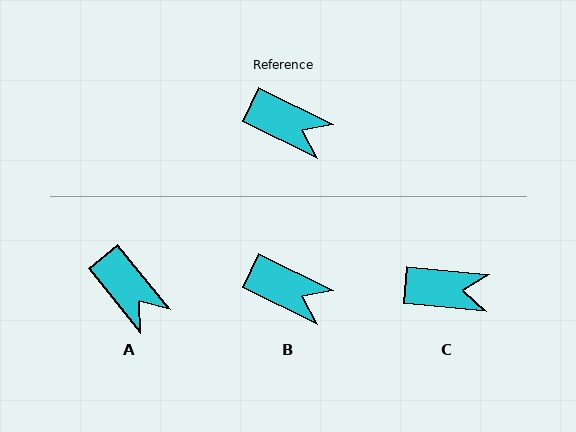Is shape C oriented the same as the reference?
No, it is off by about 21 degrees.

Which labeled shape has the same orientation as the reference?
B.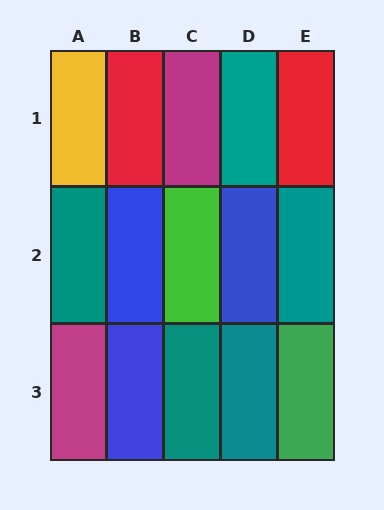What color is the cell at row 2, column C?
Green.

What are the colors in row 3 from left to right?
Magenta, blue, teal, teal, green.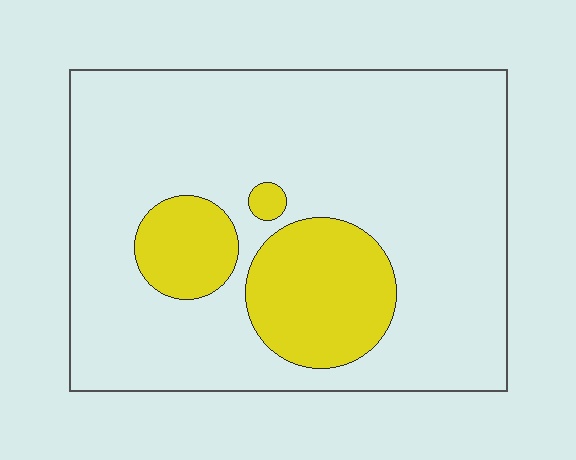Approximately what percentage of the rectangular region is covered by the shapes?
Approximately 20%.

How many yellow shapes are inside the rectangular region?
3.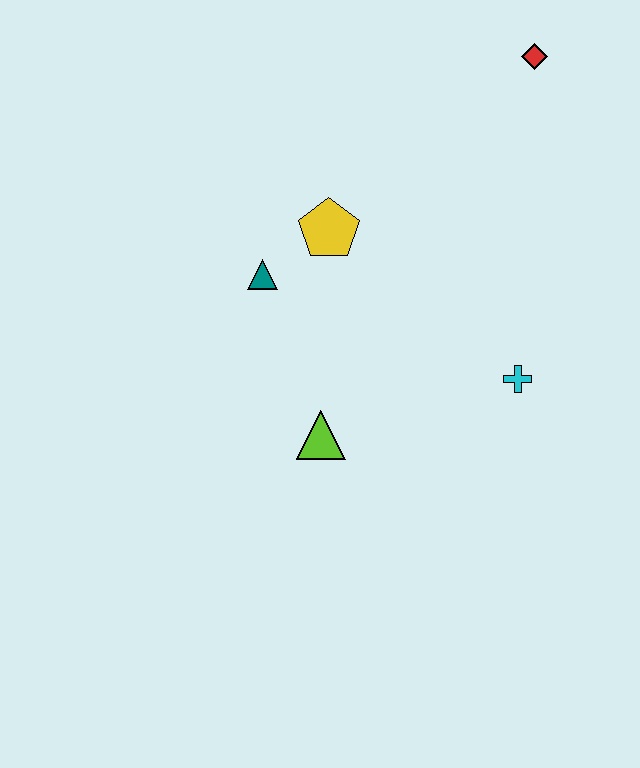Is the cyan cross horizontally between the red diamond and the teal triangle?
Yes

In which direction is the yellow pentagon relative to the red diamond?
The yellow pentagon is to the left of the red diamond.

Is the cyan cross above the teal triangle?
No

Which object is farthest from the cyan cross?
The red diamond is farthest from the cyan cross.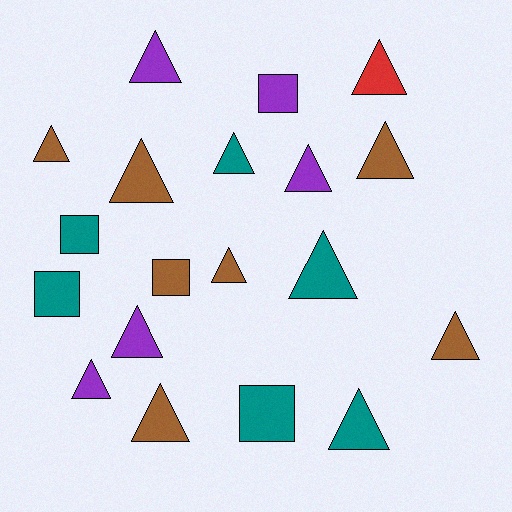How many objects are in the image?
There are 19 objects.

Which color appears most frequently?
Brown, with 7 objects.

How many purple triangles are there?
There are 4 purple triangles.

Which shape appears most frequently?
Triangle, with 14 objects.